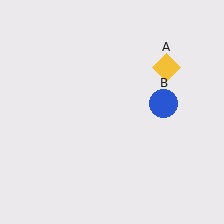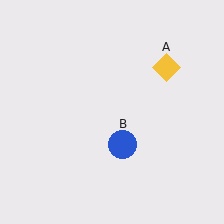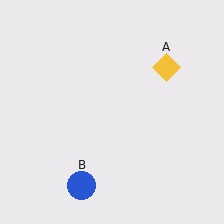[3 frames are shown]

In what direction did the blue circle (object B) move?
The blue circle (object B) moved down and to the left.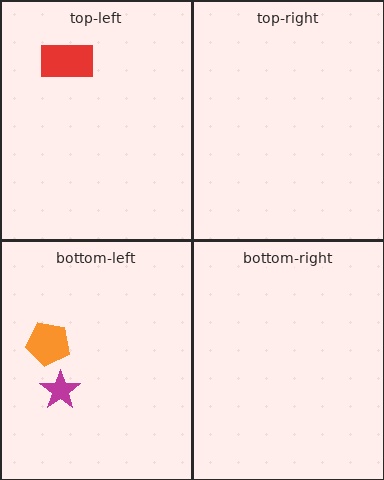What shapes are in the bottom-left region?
The magenta star, the orange pentagon.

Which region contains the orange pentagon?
The bottom-left region.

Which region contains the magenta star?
The bottom-left region.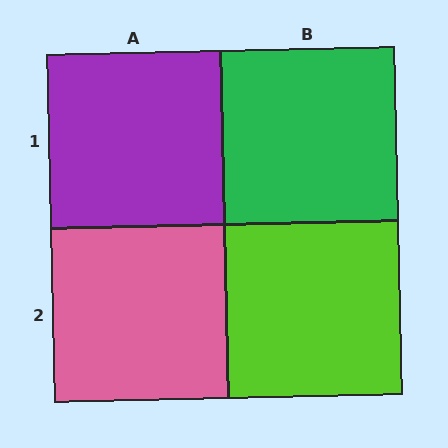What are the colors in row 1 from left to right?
Purple, green.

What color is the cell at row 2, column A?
Pink.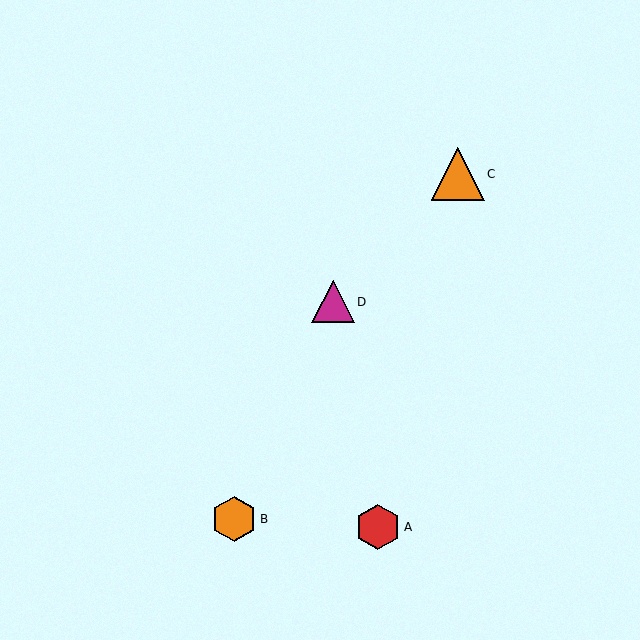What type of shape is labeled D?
Shape D is a magenta triangle.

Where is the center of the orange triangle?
The center of the orange triangle is at (458, 174).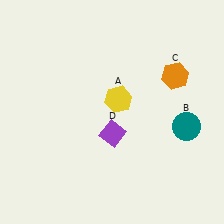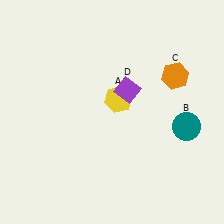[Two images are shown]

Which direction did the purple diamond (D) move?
The purple diamond (D) moved up.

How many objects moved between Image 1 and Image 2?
1 object moved between the two images.